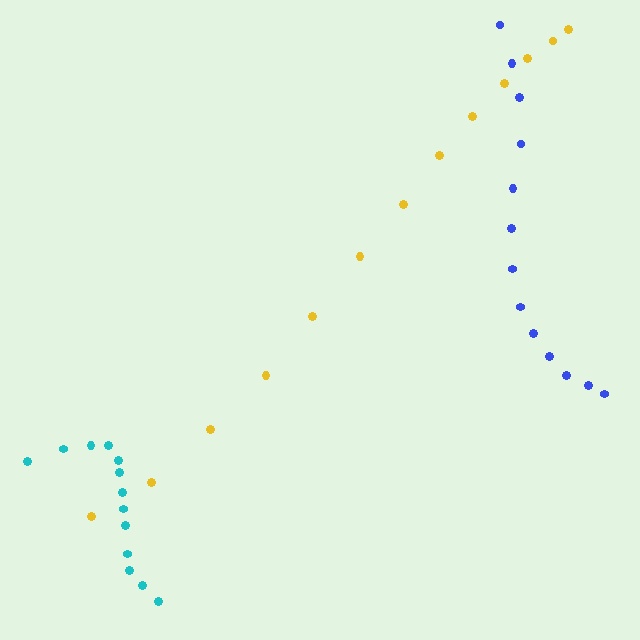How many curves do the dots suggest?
There are 3 distinct paths.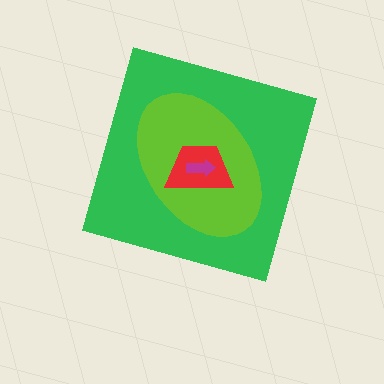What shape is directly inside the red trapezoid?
The magenta arrow.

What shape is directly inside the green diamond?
The lime ellipse.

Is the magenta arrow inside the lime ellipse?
Yes.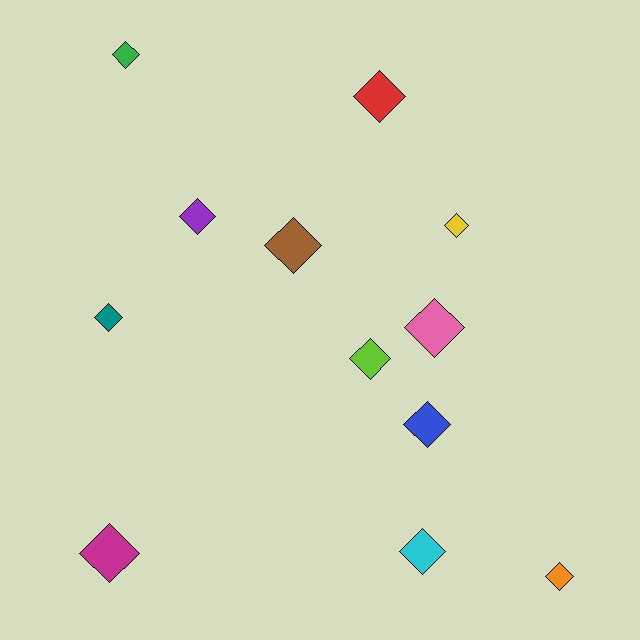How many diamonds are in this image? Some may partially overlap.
There are 12 diamonds.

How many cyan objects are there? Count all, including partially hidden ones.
There is 1 cyan object.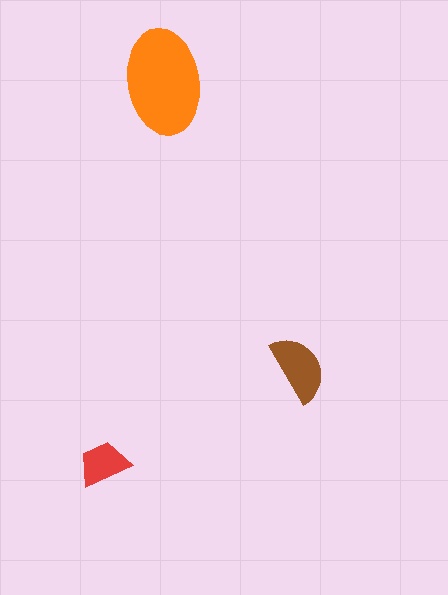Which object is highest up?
The orange ellipse is topmost.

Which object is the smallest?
The red trapezoid.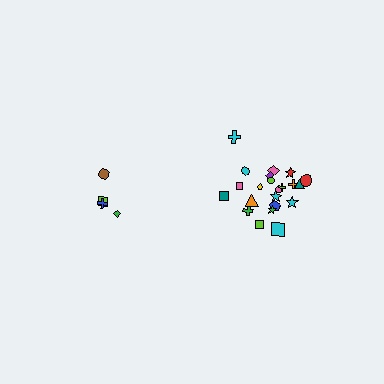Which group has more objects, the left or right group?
The right group.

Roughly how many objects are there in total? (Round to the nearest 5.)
Roughly 25 objects in total.